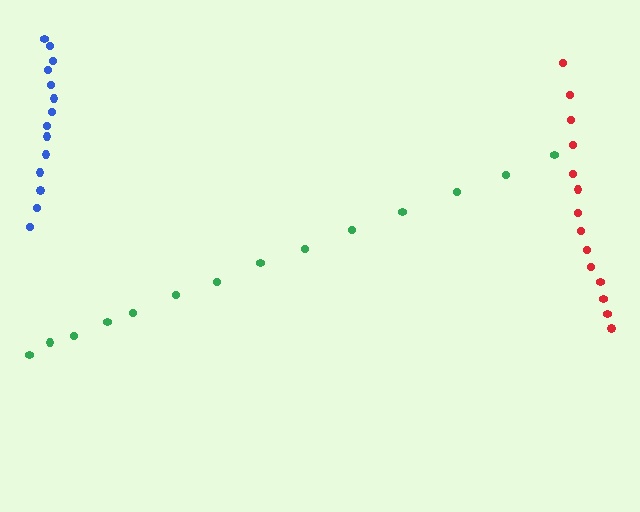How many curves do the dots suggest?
There are 3 distinct paths.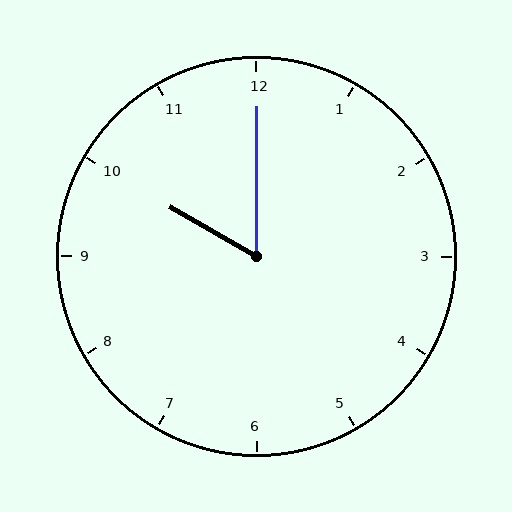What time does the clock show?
10:00.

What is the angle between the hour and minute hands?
Approximately 60 degrees.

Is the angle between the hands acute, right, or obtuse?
It is acute.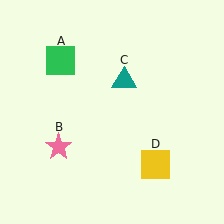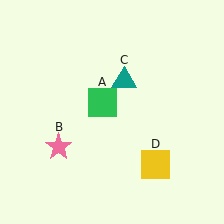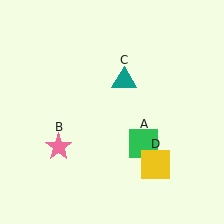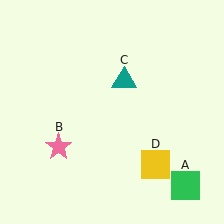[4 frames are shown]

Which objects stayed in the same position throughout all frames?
Pink star (object B) and teal triangle (object C) and yellow square (object D) remained stationary.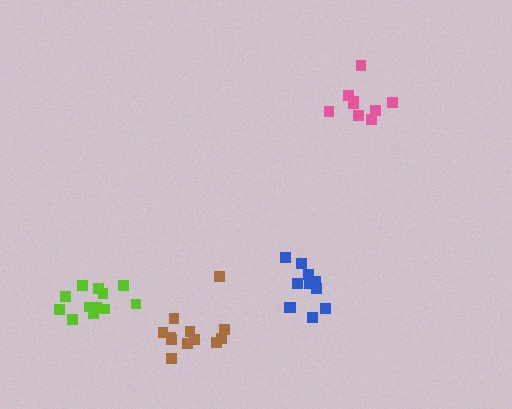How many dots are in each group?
Group 1: 9 dots, Group 2: 11 dots, Group 3: 12 dots, Group 4: 12 dots (44 total).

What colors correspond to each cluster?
The clusters are colored: pink, blue, lime, brown.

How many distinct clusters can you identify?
There are 4 distinct clusters.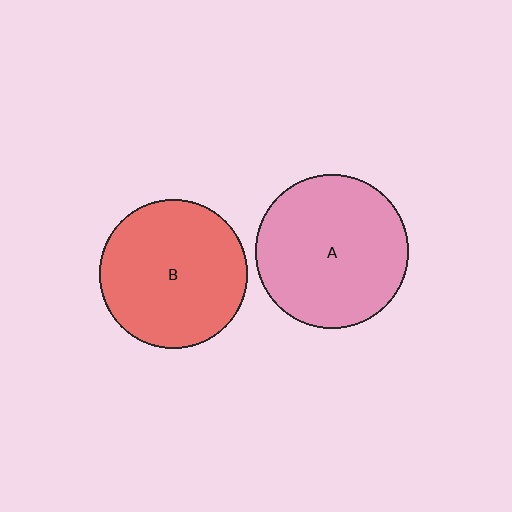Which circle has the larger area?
Circle A (pink).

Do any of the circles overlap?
No, none of the circles overlap.